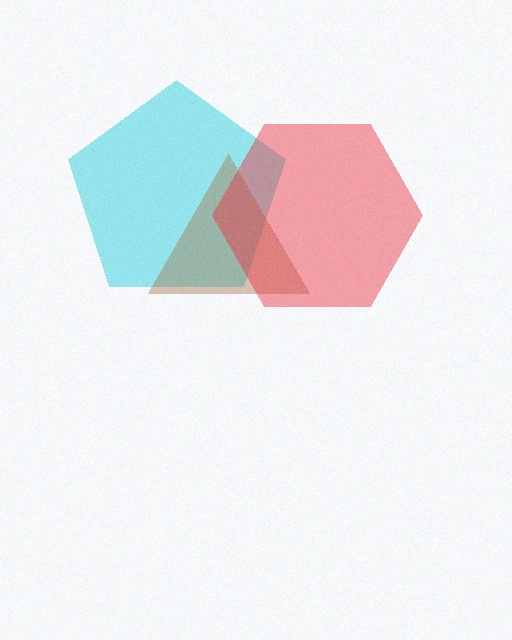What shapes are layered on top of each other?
The layered shapes are: a cyan pentagon, a brown triangle, a red hexagon.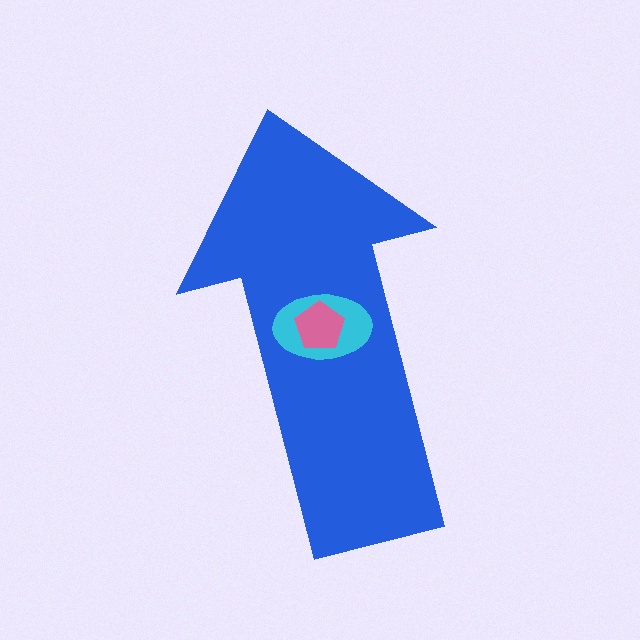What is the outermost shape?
The blue arrow.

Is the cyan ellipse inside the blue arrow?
Yes.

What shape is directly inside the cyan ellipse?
The pink pentagon.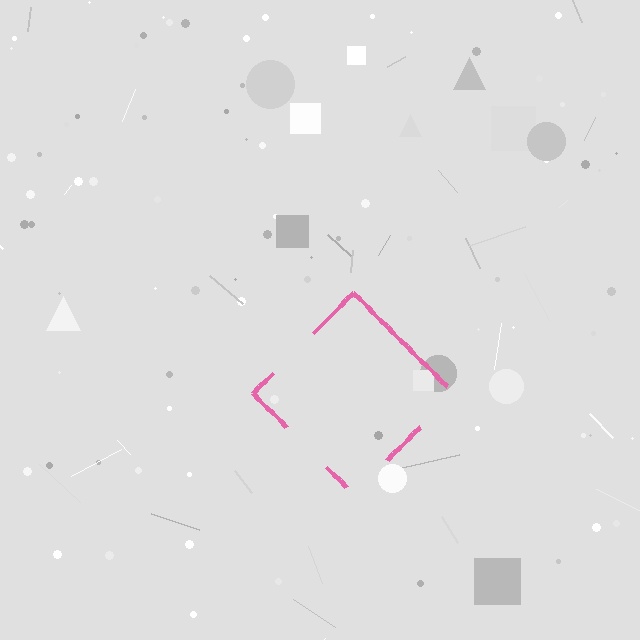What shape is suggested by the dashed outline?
The dashed outline suggests a diamond.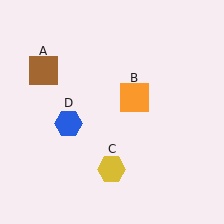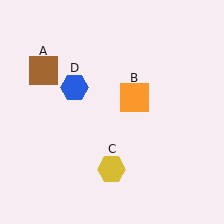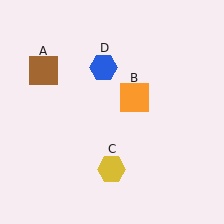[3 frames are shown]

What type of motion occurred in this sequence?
The blue hexagon (object D) rotated clockwise around the center of the scene.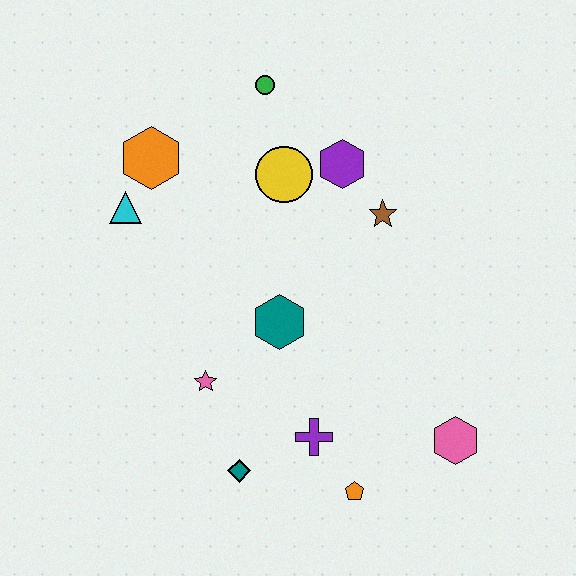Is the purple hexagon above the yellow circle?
Yes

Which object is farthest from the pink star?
The green circle is farthest from the pink star.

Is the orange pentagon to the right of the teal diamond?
Yes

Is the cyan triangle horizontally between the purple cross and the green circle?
No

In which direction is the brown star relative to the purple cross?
The brown star is above the purple cross.